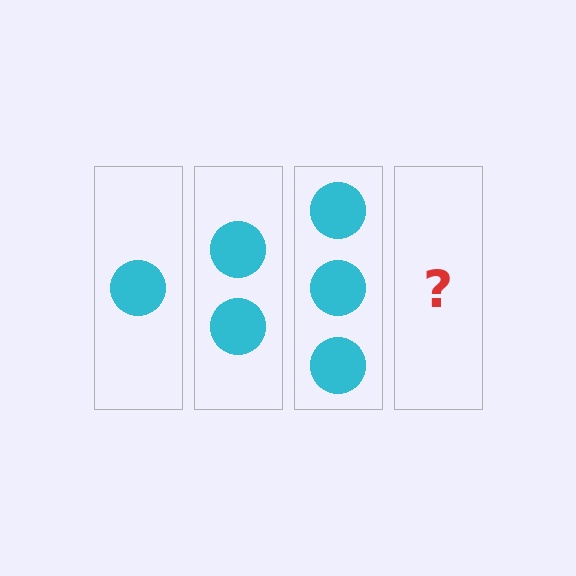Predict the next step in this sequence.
The next step is 4 circles.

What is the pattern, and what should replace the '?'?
The pattern is that each step adds one more circle. The '?' should be 4 circles.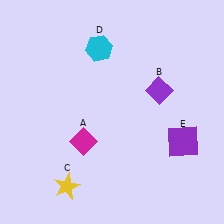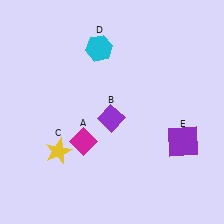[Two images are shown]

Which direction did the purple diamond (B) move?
The purple diamond (B) moved left.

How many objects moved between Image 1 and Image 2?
2 objects moved between the two images.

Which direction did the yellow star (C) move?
The yellow star (C) moved up.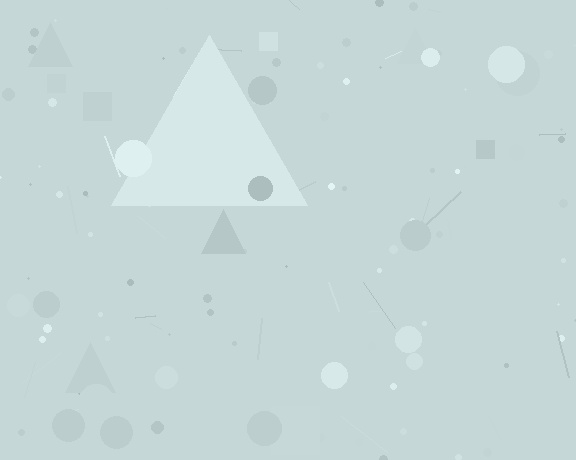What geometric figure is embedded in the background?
A triangle is embedded in the background.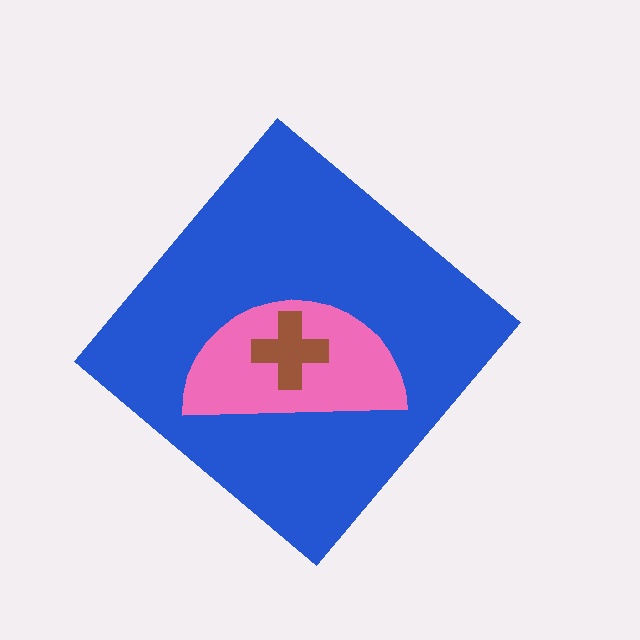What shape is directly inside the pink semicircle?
The brown cross.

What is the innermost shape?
The brown cross.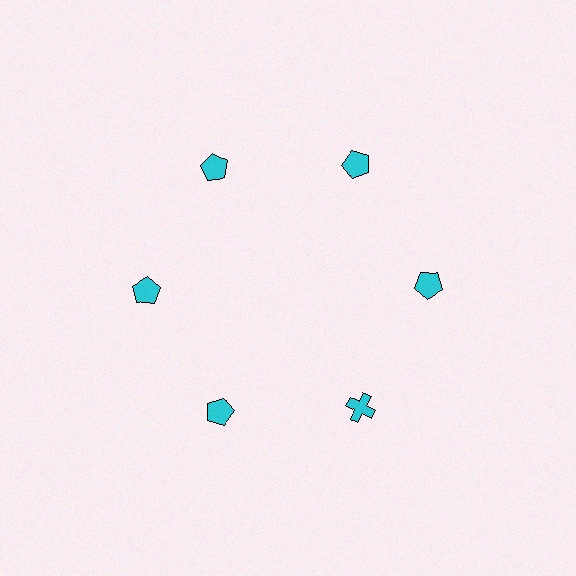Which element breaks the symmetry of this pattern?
The cyan cross at roughly the 5 o'clock position breaks the symmetry. All other shapes are cyan pentagons.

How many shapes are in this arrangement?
There are 6 shapes arranged in a ring pattern.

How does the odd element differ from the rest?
It has a different shape: cross instead of pentagon.